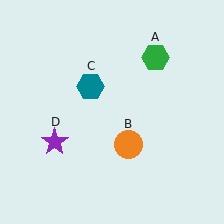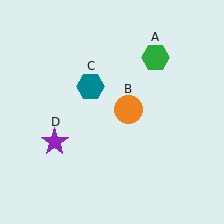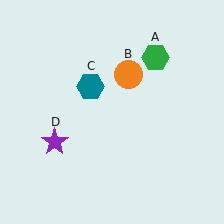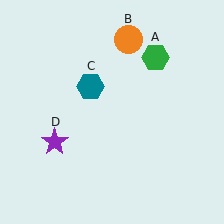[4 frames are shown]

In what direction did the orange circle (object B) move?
The orange circle (object B) moved up.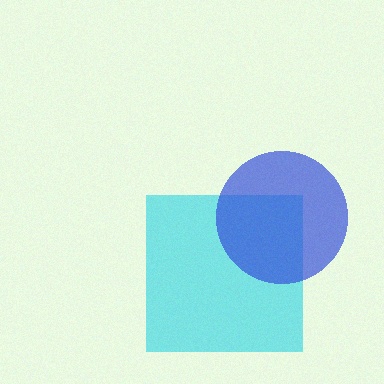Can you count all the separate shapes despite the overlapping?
Yes, there are 2 separate shapes.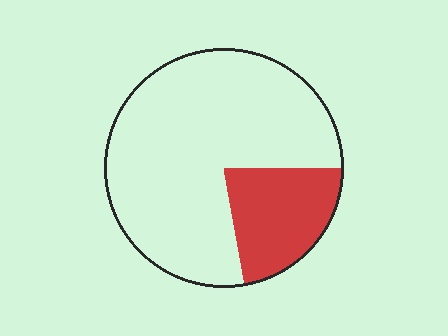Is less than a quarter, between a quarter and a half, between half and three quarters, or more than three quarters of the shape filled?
Less than a quarter.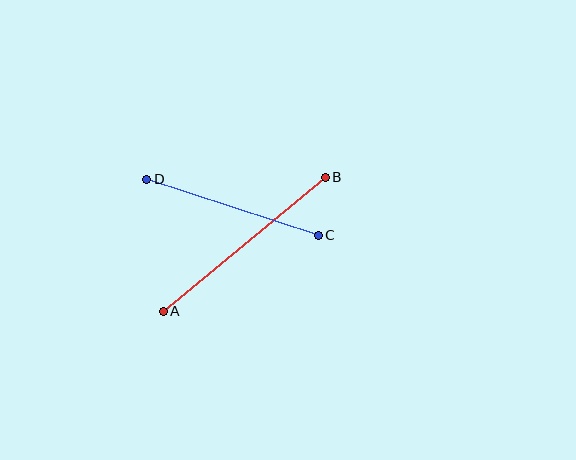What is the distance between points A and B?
The distance is approximately 211 pixels.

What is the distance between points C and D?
The distance is approximately 180 pixels.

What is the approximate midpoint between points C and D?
The midpoint is at approximately (232, 207) pixels.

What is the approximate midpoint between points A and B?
The midpoint is at approximately (244, 244) pixels.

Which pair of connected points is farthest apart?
Points A and B are farthest apart.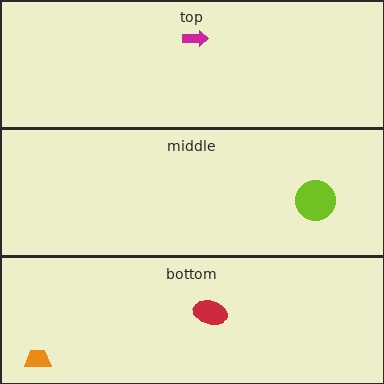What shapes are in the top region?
The magenta arrow.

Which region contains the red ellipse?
The bottom region.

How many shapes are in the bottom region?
2.